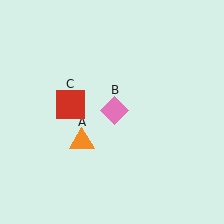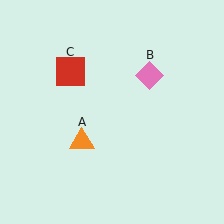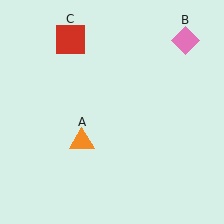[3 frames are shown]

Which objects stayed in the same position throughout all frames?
Orange triangle (object A) remained stationary.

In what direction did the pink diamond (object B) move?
The pink diamond (object B) moved up and to the right.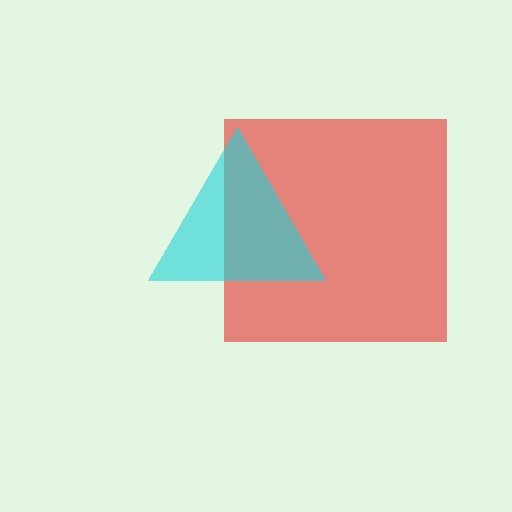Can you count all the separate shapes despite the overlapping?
Yes, there are 2 separate shapes.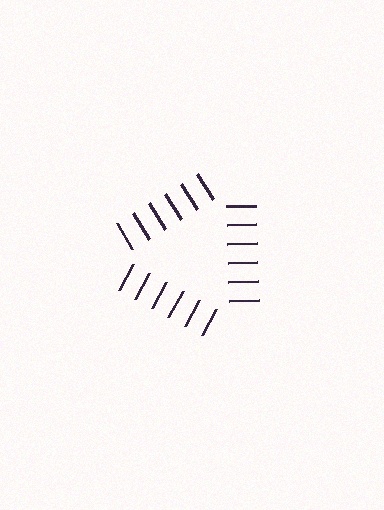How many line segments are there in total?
18 — 6 along each of the 3 edges.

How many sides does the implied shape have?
3 sides — the line-ends trace a triangle.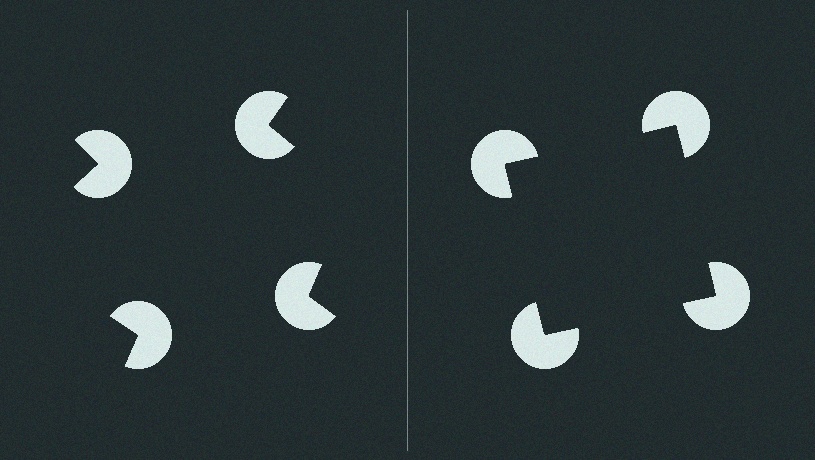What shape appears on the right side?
An illusory square.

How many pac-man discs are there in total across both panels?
8 — 4 on each side.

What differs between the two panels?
The pac-man discs are positioned identically on both sides; only the wedge orientations differ. On the right they align to a square; on the left they are misaligned.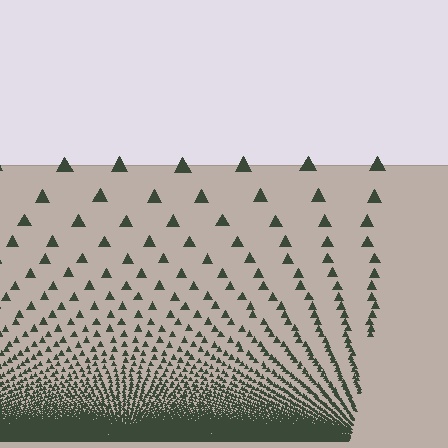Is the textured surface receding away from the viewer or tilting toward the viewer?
The surface appears to tilt toward the viewer. Texture elements get larger and sparser toward the top.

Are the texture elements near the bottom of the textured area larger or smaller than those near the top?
Smaller. The gradient is inverted — elements near the bottom are smaller and denser.